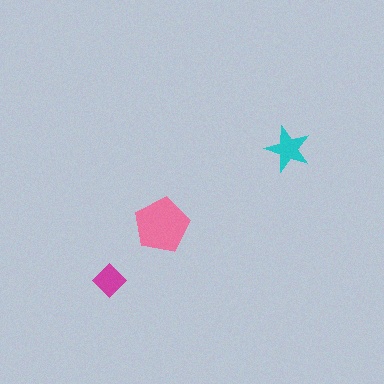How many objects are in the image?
There are 3 objects in the image.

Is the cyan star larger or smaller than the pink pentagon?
Smaller.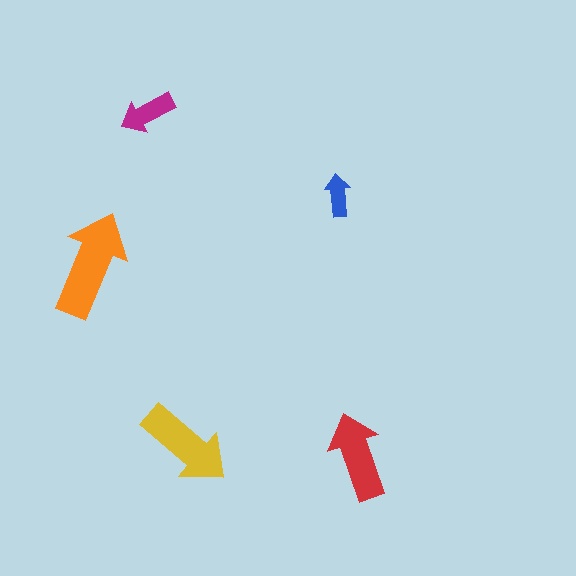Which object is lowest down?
The red arrow is bottommost.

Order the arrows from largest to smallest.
the orange one, the yellow one, the red one, the magenta one, the blue one.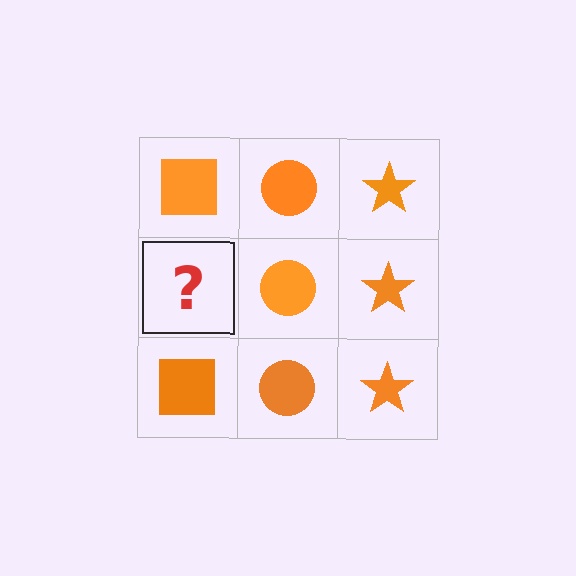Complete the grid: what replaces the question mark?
The question mark should be replaced with an orange square.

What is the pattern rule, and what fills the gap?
The rule is that each column has a consistent shape. The gap should be filled with an orange square.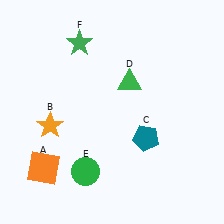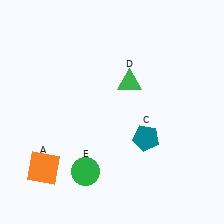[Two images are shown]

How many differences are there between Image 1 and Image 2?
There are 2 differences between the two images.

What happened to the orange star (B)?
The orange star (B) was removed in Image 2. It was in the bottom-left area of Image 1.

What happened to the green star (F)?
The green star (F) was removed in Image 2. It was in the top-left area of Image 1.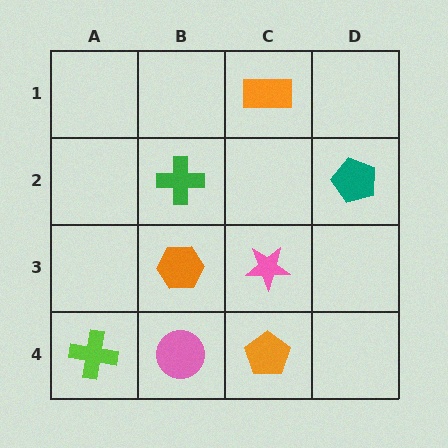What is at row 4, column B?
A pink circle.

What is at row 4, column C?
An orange pentagon.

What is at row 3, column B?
An orange hexagon.